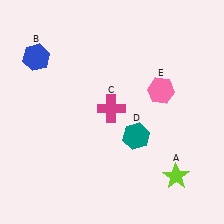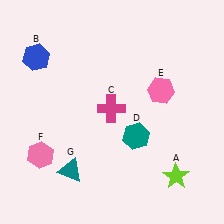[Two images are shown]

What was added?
A pink hexagon (F), a teal triangle (G) were added in Image 2.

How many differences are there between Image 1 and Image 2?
There are 2 differences between the two images.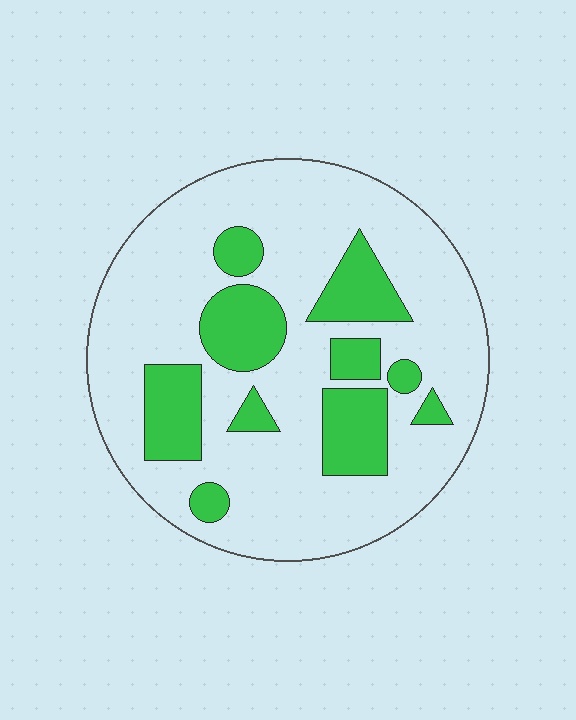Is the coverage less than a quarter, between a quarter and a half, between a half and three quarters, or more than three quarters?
Less than a quarter.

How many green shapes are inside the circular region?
10.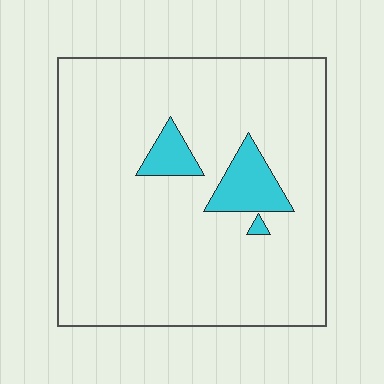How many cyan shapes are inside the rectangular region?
3.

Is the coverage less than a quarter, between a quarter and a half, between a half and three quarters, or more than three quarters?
Less than a quarter.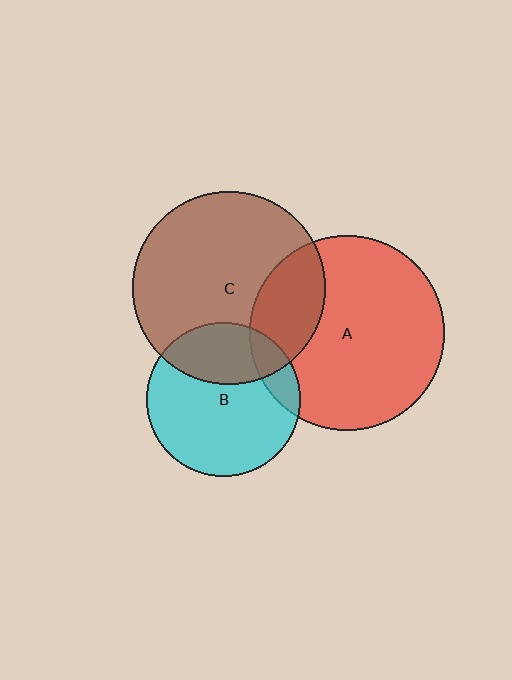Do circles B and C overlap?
Yes.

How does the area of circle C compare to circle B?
Approximately 1.6 times.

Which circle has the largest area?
Circle A (red).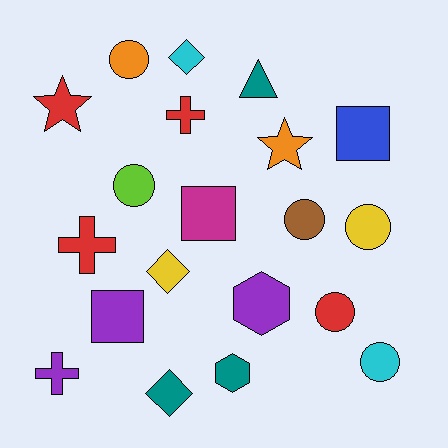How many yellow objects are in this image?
There are 2 yellow objects.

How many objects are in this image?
There are 20 objects.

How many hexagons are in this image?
There are 2 hexagons.